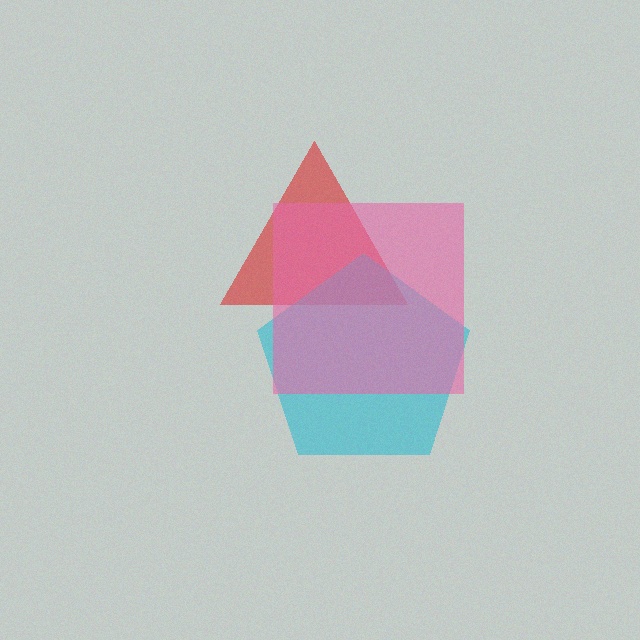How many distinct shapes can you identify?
There are 3 distinct shapes: a red triangle, a cyan pentagon, a pink square.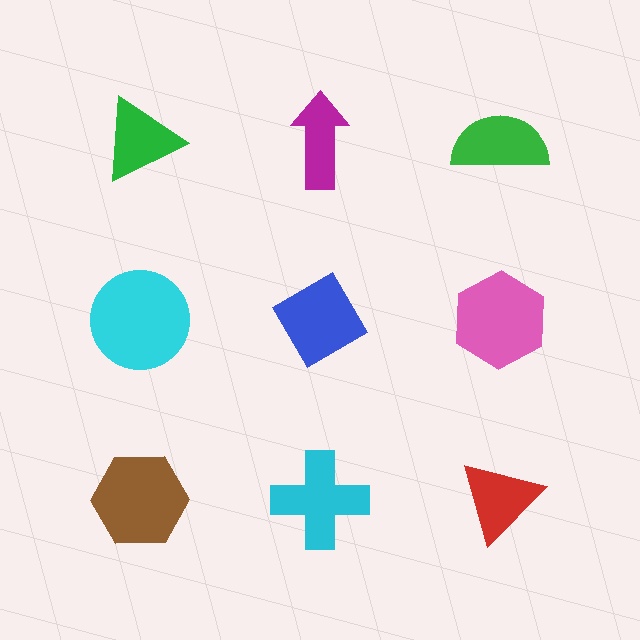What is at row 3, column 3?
A red triangle.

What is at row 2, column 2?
A blue diamond.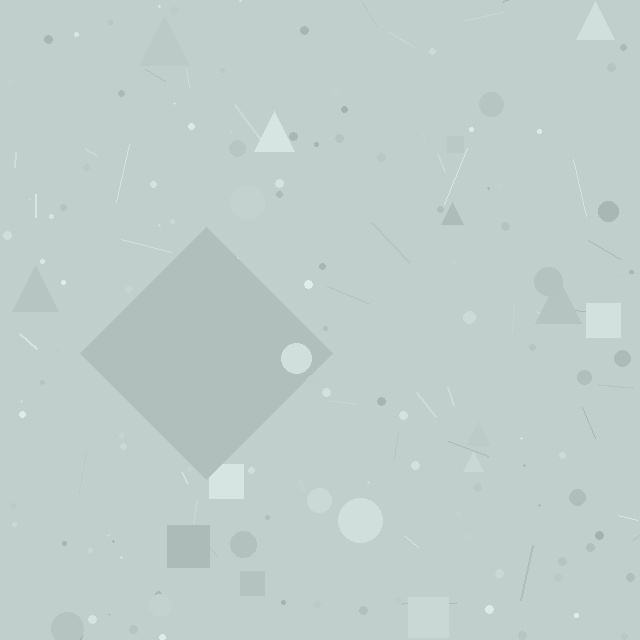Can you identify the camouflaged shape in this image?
The camouflaged shape is a diamond.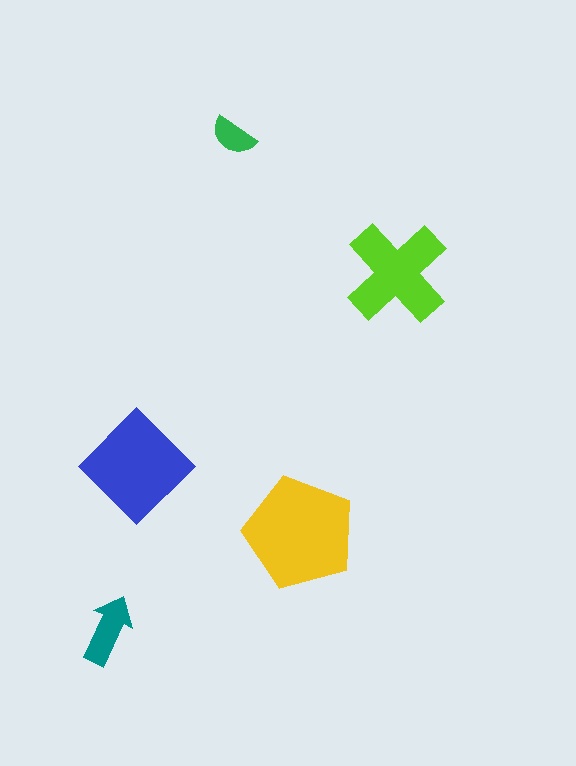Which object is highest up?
The green semicircle is topmost.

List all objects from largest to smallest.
The yellow pentagon, the blue diamond, the lime cross, the teal arrow, the green semicircle.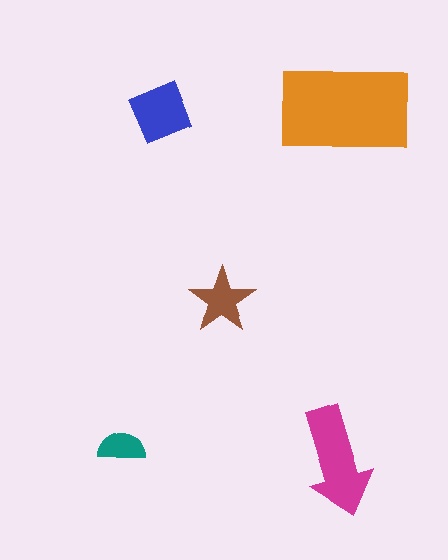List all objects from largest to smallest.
The orange rectangle, the magenta arrow, the blue diamond, the brown star, the teal semicircle.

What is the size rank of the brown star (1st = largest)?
4th.